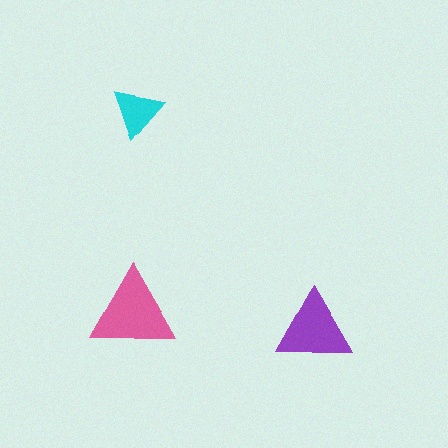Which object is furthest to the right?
The purple triangle is rightmost.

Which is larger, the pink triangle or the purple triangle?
The pink one.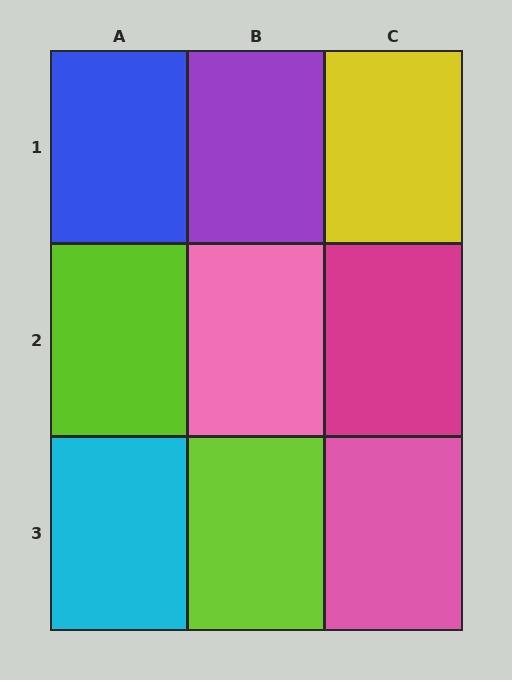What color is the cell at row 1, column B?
Purple.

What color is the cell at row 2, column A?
Lime.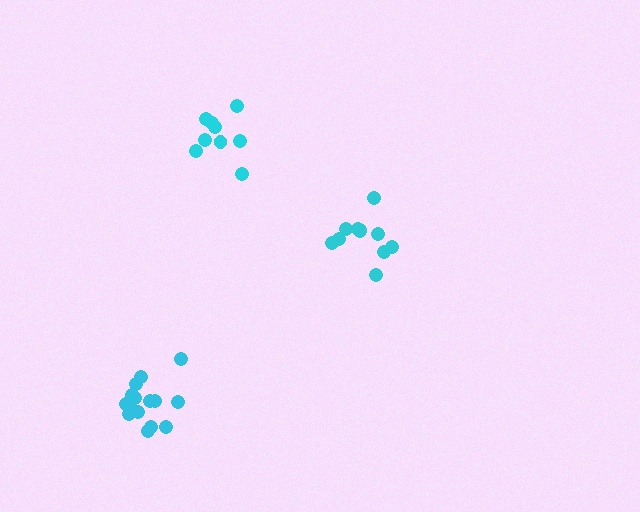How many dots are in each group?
Group 1: 9 dots, Group 2: 15 dots, Group 3: 11 dots (35 total).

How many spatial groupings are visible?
There are 3 spatial groupings.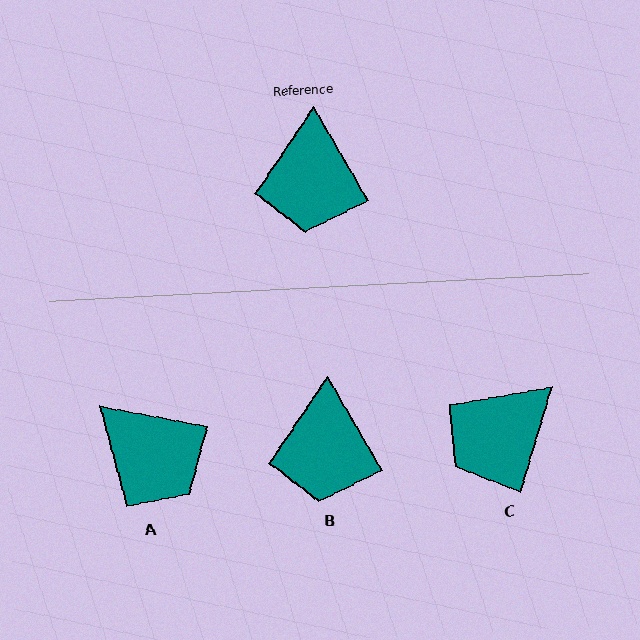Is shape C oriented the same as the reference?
No, it is off by about 47 degrees.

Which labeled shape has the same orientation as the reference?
B.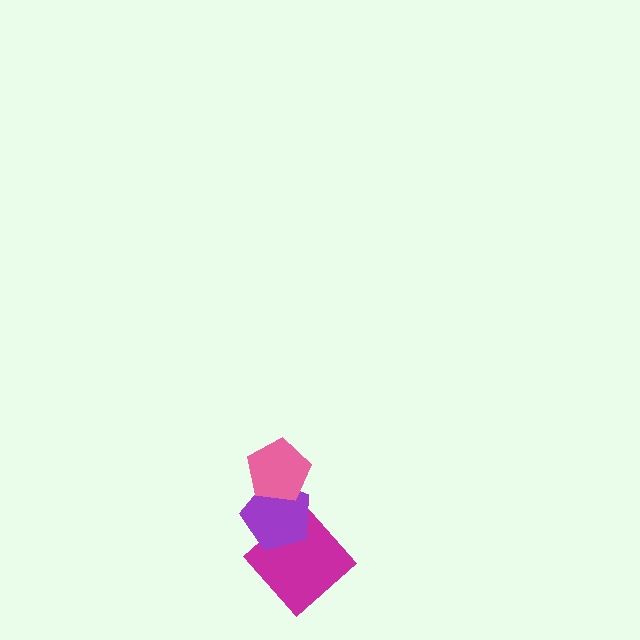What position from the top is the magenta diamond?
The magenta diamond is 3rd from the top.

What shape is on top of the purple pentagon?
The pink pentagon is on top of the purple pentagon.